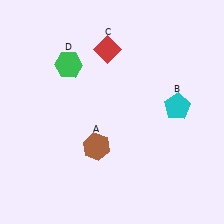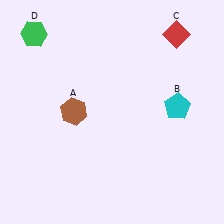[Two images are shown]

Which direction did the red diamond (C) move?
The red diamond (C) moved right.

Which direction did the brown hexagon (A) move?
The brown hexagon (A) moved up.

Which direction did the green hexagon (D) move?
The green hexagon (D) moved left.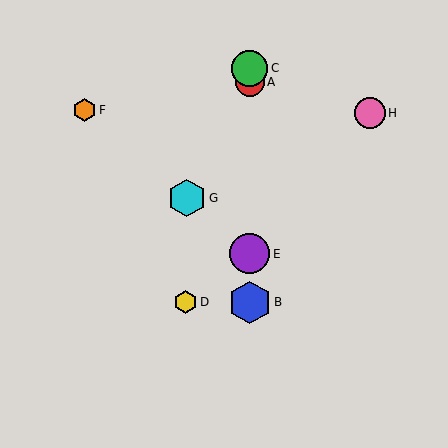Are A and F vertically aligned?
No, A is at x≈250 and F is at x≈84.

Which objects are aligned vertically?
Objects A, B, C, E are aligned vertically.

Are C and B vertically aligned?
Yes, both are at x≈250.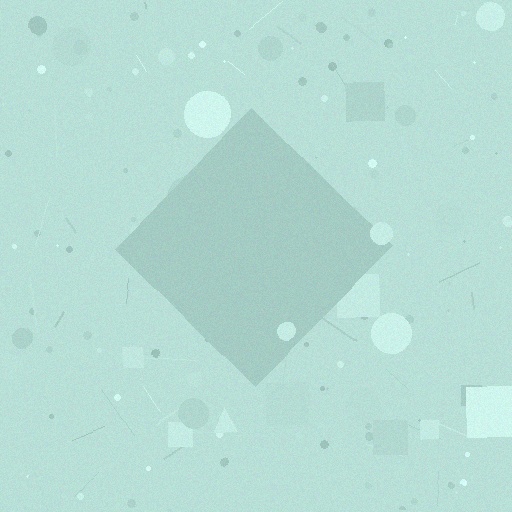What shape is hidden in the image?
A diamond is hidden in the image.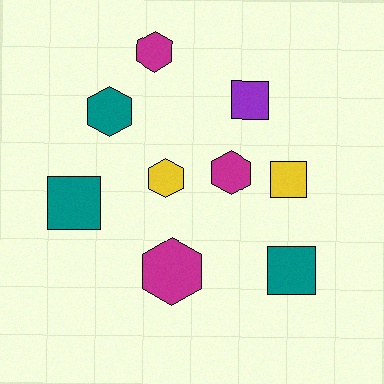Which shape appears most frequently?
Hexagon, with 5 objects.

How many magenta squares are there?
There are no magenta squares.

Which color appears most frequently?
Teal, with 3 objects.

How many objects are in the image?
There are 9 objects.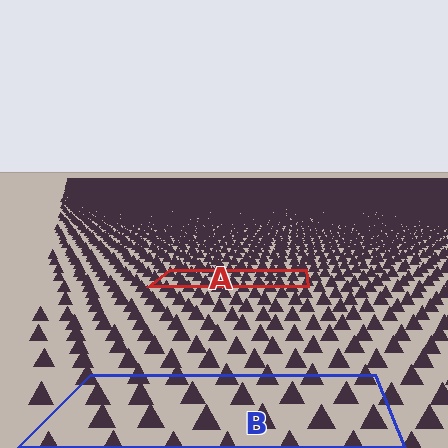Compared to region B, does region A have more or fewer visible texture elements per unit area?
Region A has more texture elements per unit area — they are packed more densely because it is farther away.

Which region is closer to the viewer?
Region B is closer. The texture elements there are larger and more spread out.